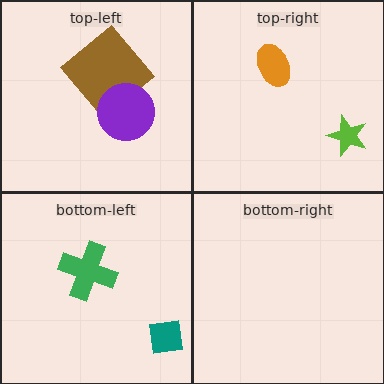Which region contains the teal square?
The bottom-left region.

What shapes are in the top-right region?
The orange ellipse, the lime star.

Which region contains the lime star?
The top-right region.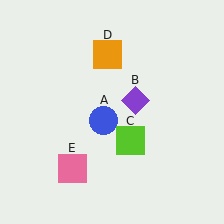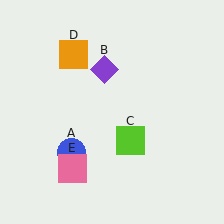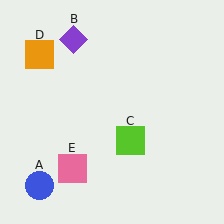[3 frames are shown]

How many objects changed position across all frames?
3 objects changed position: blue circle (object A), purple diamond (object B), orange square (object D).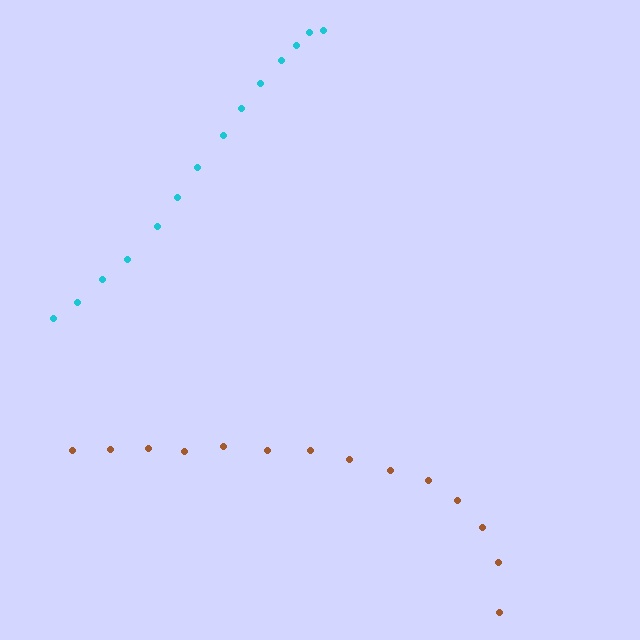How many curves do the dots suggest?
There are 2 distinct paths.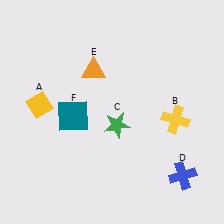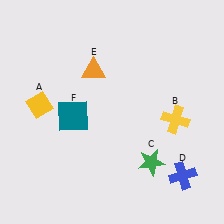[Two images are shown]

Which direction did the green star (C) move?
The green star (C) moved down.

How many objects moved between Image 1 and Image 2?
1 object moved between the two images.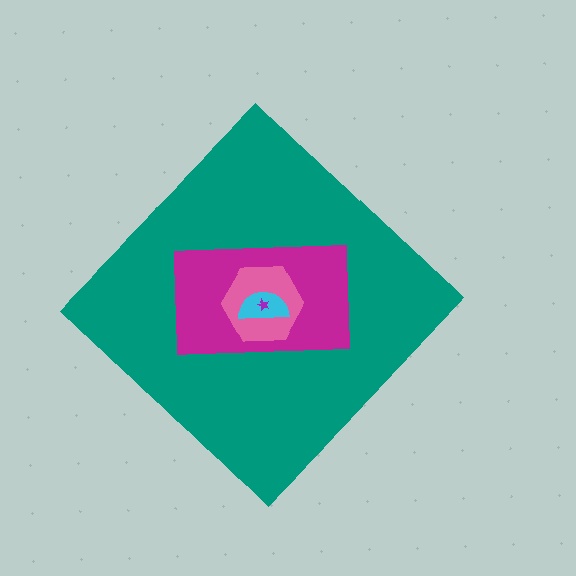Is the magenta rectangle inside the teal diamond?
Yes.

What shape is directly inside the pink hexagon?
The cyan semicircle.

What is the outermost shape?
The teal diamond.